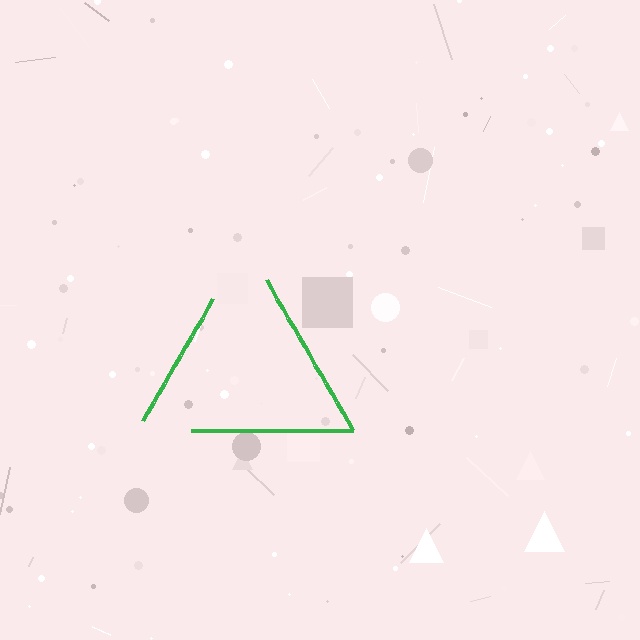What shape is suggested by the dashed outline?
The dashed outline suggests a triangle.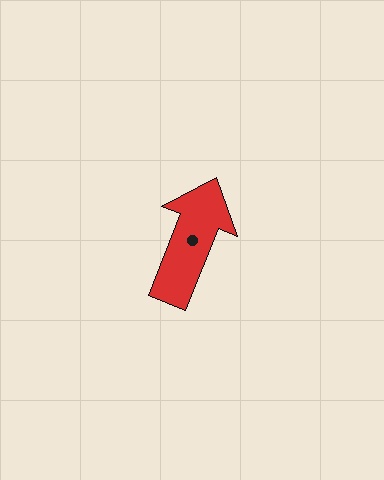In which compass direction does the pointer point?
North.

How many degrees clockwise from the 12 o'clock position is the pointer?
Approximately 22 degrees.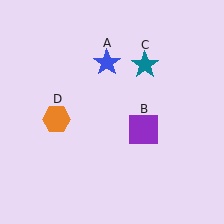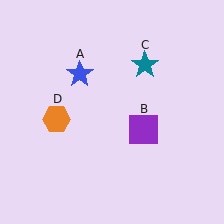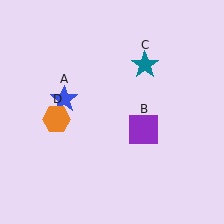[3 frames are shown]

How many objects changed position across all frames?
1 object changed position: blue star (object A).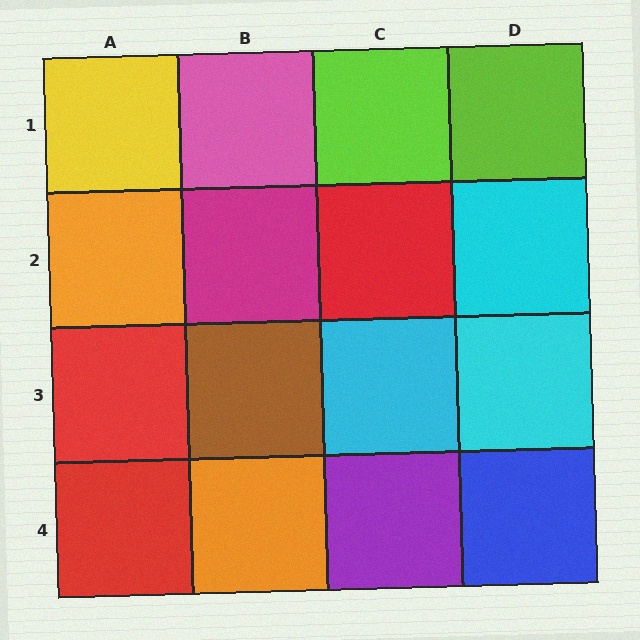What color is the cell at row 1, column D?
Lime.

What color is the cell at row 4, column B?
Orange.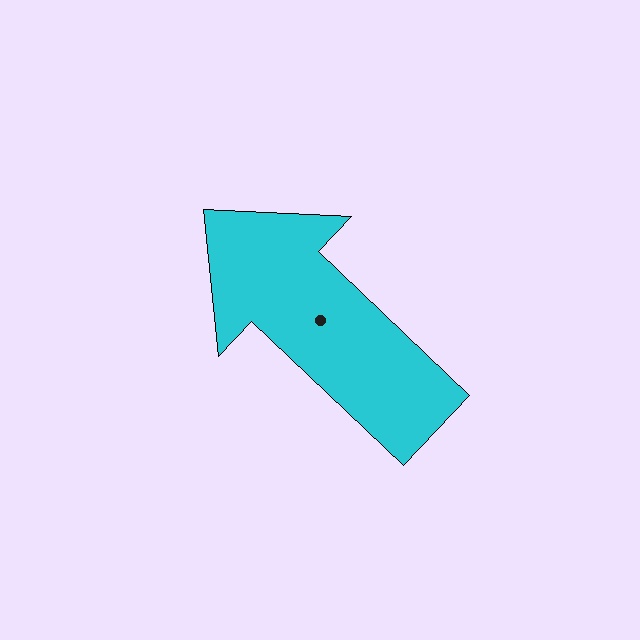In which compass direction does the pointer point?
Northwest.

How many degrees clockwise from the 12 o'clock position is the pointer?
Approximately 313 degrees.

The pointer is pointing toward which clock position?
Roughly 10 o'clock.